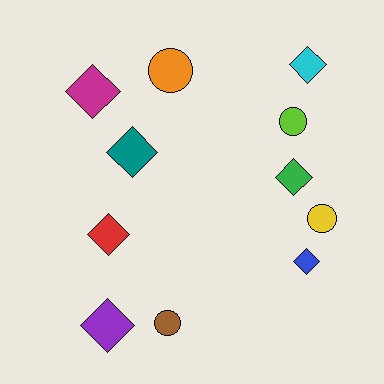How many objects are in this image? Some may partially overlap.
There are 11 objects.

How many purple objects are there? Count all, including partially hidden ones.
There is 1 purple object.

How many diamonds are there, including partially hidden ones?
There are 7 diamonds.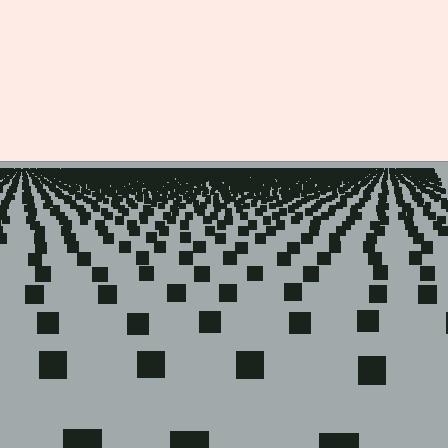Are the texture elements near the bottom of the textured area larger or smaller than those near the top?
Larger. Near the bottom, elements are closer to the viewer and appear at a bigger on-screen size.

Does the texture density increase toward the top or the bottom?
Density increases toward the top.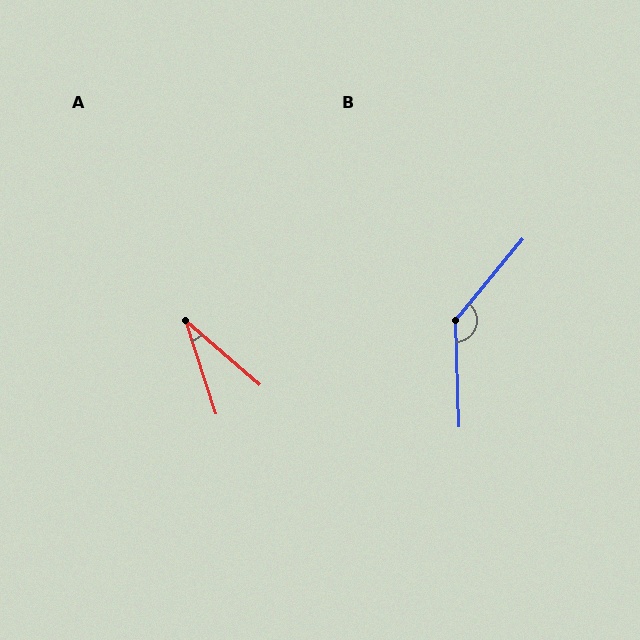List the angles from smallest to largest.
A (31°), B (138°).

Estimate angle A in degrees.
Approximately 31 degrees.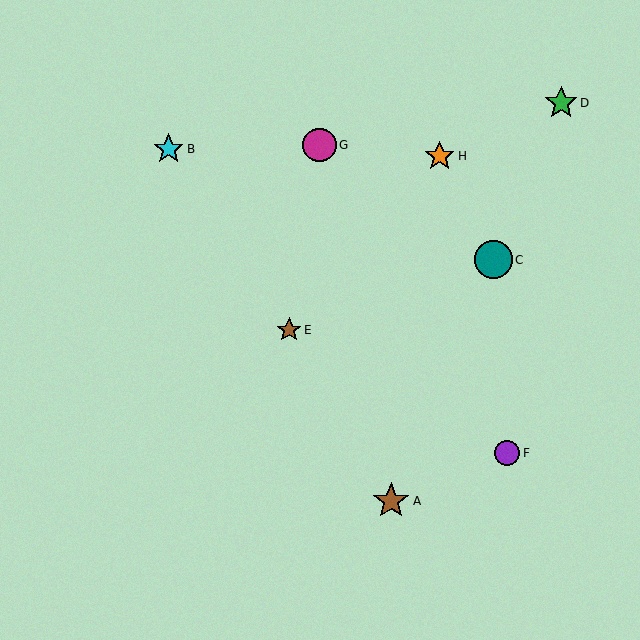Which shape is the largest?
The teal circle (labeled C) is the largest.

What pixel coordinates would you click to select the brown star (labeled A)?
Click at (391, 501) to select the brown star A.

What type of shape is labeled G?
Shape G is a magenta circle.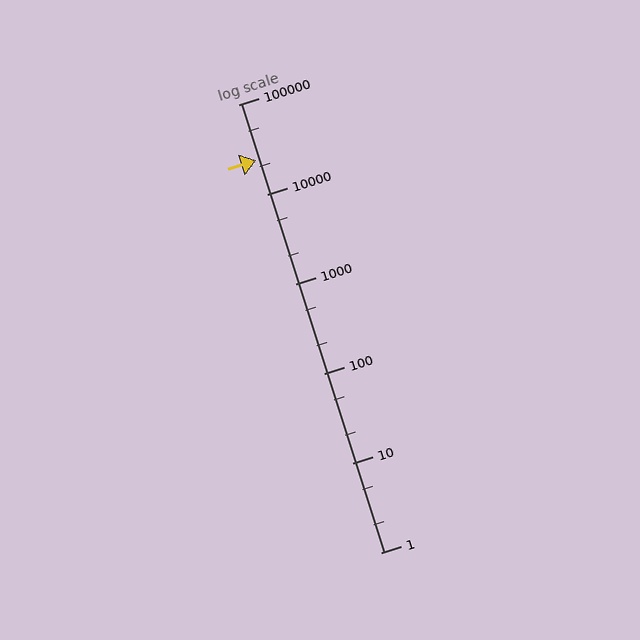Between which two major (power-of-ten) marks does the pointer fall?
The pointer is between 10000 and 100000.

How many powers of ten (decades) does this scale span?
The scale spans 5 decades, from 1 to 100000.